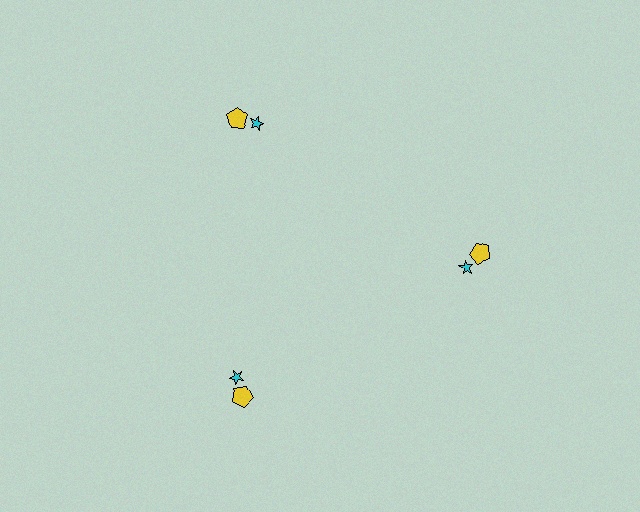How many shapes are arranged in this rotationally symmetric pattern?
There are 6 shapes, arranged in 3 groups of 2.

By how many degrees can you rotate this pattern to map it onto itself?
The pattern maps onto itself every 120 degrees of rotation.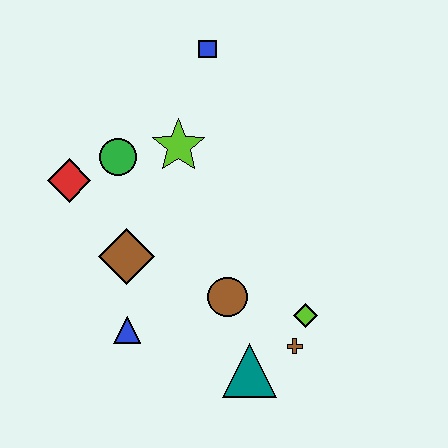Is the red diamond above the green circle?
No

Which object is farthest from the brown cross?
The blue square is farthest from the brown cross.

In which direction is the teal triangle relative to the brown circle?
The teal triangle is below the brown circle.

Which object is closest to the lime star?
The green circle is closest to the lime star.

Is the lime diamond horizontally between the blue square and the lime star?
No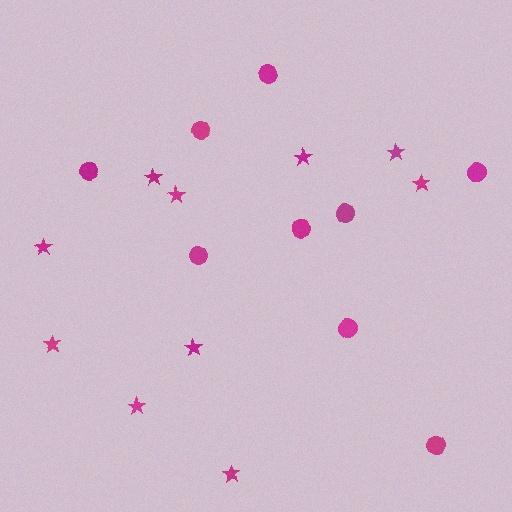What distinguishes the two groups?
There are 2 groups: one group of circles (9) and one group of stars (10).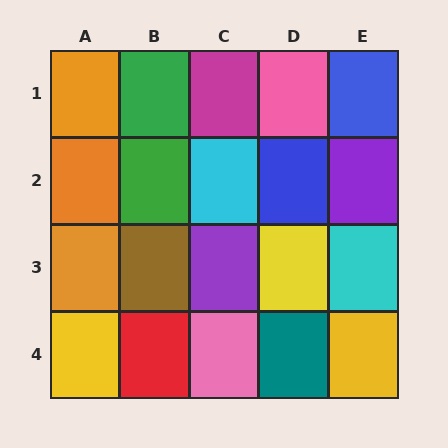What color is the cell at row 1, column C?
Magenta.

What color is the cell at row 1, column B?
Green.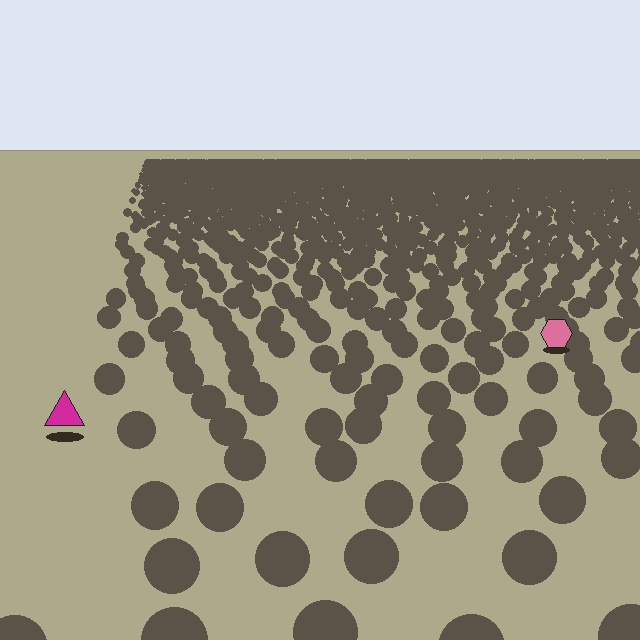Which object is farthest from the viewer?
The pink hexagon is farthest from the viewer. It appears smaller and the ground texture around it is denser.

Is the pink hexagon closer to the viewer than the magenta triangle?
No. The magenta triangle is closer — you can tell from the texture gradient: the ground texture is coarser near it.